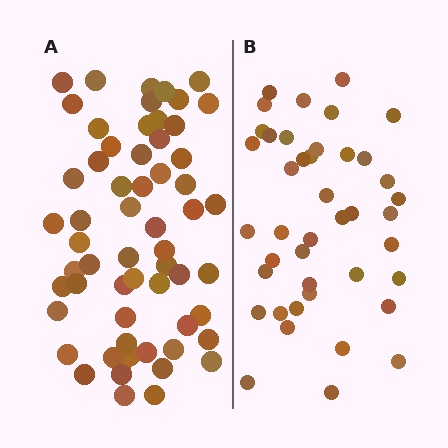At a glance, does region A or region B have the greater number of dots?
Region A (the left region) has more dots.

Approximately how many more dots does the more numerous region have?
Region A has approximately 20 more dots than region B.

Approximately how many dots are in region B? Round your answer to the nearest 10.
About 40 dots. (The exact count is 42, which rounds to 40.)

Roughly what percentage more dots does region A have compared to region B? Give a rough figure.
About 45% more.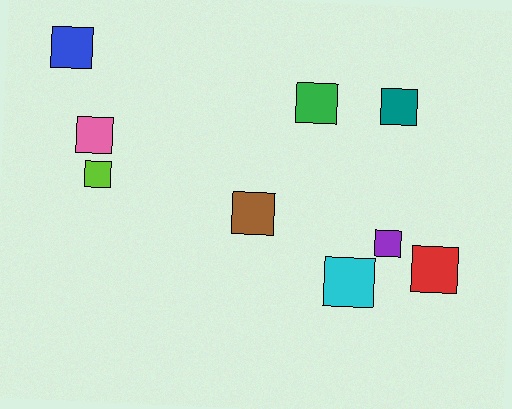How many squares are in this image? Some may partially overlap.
There are 9 squares.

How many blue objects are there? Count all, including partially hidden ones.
There is 1 blue object.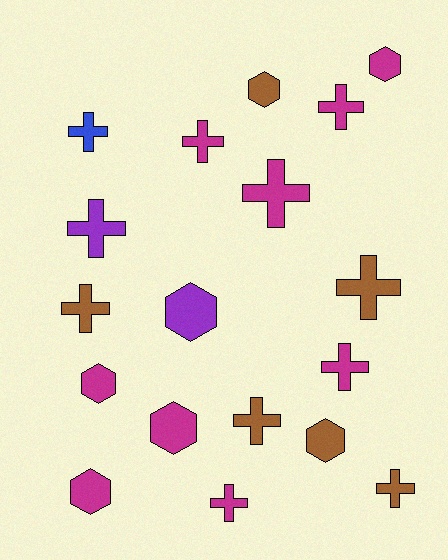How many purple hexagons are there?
There is 1 purple hexagon.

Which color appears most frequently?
Magenta, with 9 objects.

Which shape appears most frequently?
Cross, with 11 objects.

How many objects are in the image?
There are 18 objects.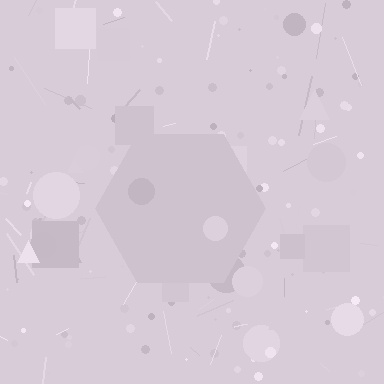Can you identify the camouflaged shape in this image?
The camouflaged shape is a hexagon.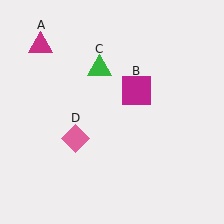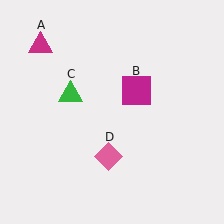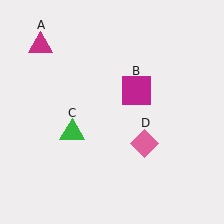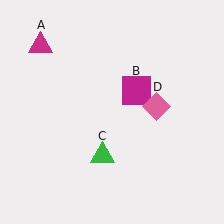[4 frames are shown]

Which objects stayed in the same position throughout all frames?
Magenta triangle (object A) and magenta square (object B) remained stationary.